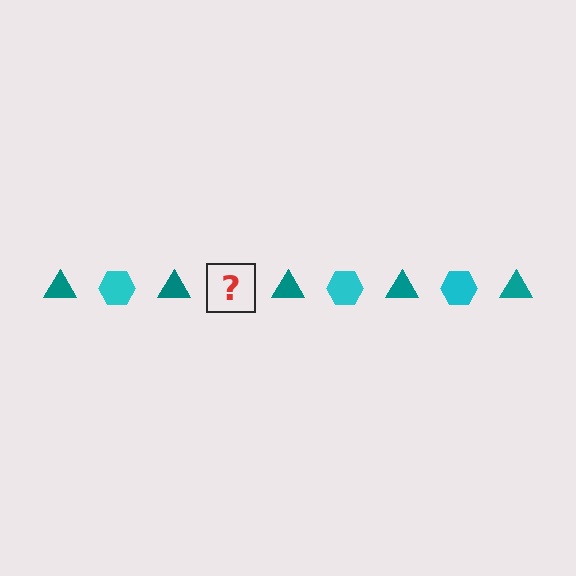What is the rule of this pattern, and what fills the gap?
The rule is that the pattern alternates between teal triangle and cyan hexagon. The gap should be filled with a cyan hexagon.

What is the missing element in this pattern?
The missing element is a cyan hexagon.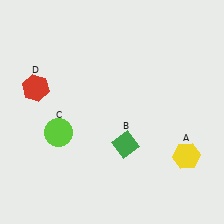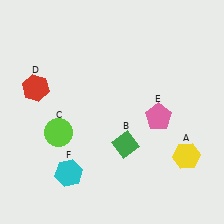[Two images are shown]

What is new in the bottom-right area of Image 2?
A pink pentagon (E) was added in the bottom-right area of Image 2.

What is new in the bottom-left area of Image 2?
A cyan hexagon (F) was added in the bottom-left area of Image 2.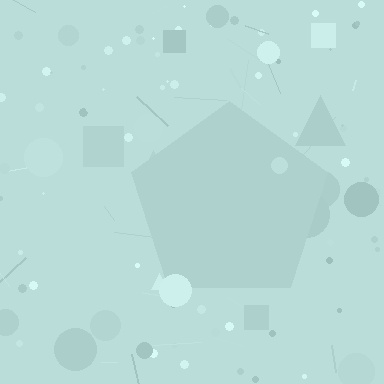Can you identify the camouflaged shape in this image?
The camouflaged shape is a pentagon.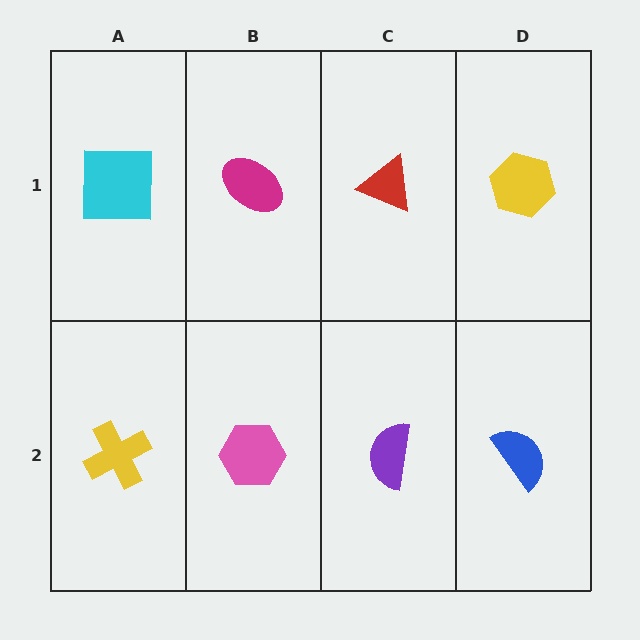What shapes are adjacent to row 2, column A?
A cyan square (row 1, column A), a pink hexagon (row 2, column B).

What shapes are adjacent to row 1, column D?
A blue semicircle (row 2, column D), a red triangle (row 1, column C).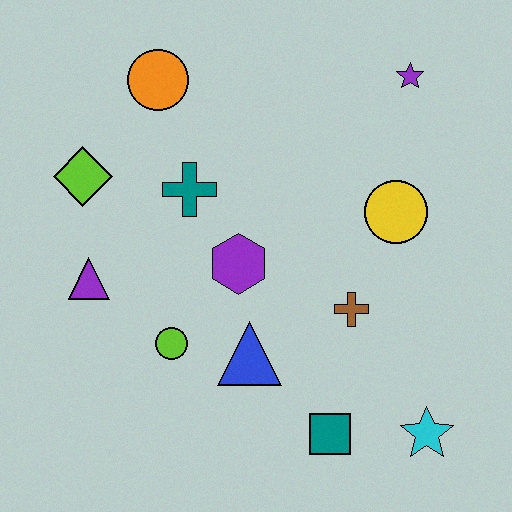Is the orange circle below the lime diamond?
No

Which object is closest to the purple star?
The yellow circle is closest to the purple star.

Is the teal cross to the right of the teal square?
No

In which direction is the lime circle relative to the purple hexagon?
The lime circle is below the purple hexagon.